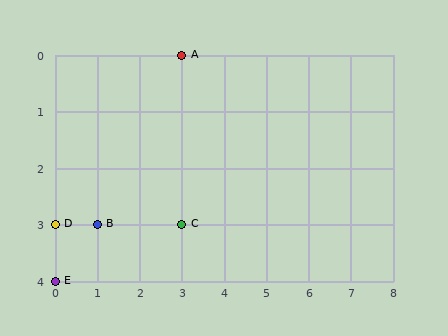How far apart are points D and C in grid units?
Points D and C are 3 columns apart.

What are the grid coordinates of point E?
Point E is at grid coordinates (0, 4).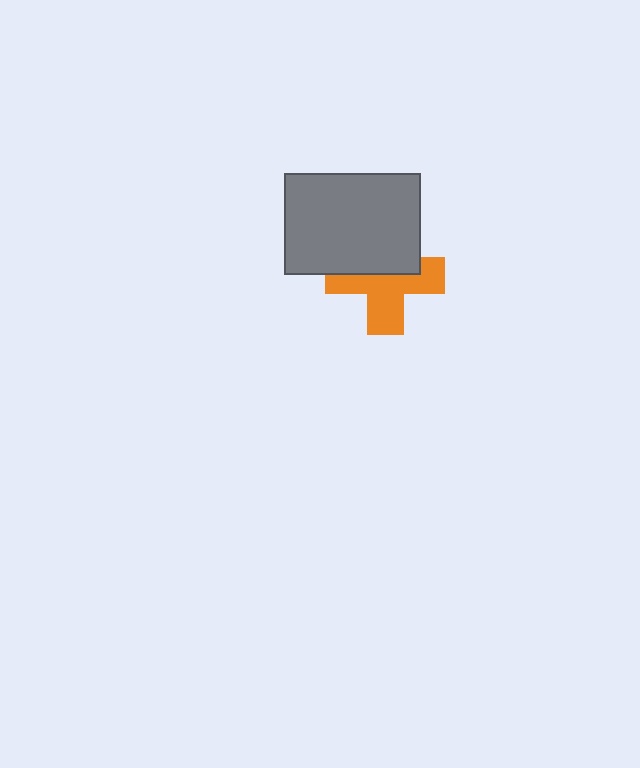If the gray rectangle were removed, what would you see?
You would see the complete orange cross.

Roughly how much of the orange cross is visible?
About half of it is visible (roughly 56%).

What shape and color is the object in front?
The object in front is a gray rectangle.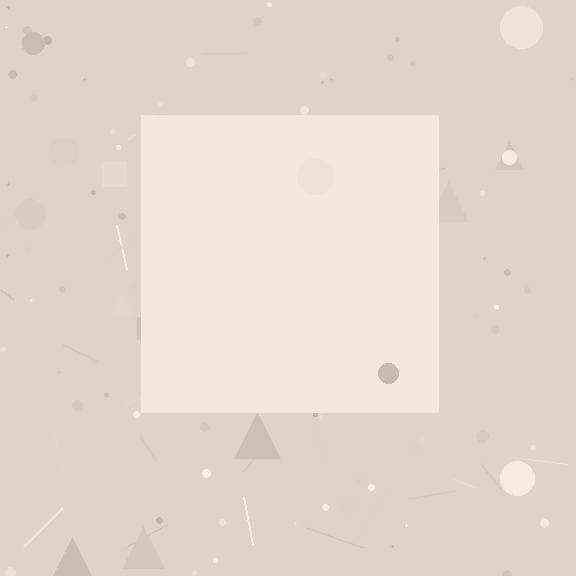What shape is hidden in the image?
A square is hidden in the image.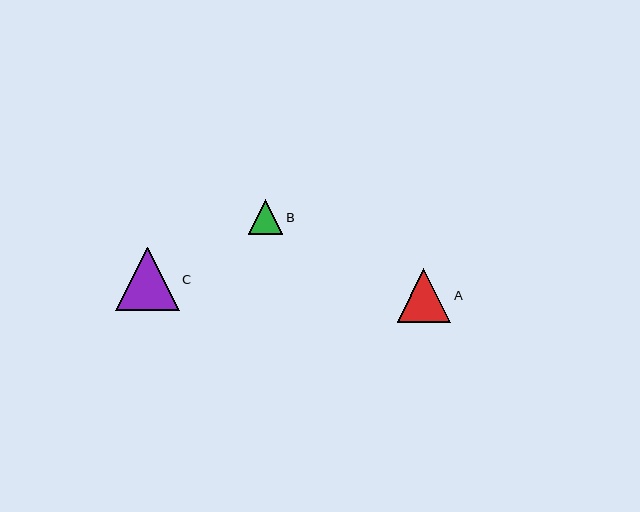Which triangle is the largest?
Triangle C is the largest with a size of approximately 63 pixels.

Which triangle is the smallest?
Triangle B is the smallest with a size of approximately 35 pixels.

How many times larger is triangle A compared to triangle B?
Triangle A is approximately 1.5 times the size of triangle B.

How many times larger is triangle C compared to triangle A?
Triangle C is approximately 1.2 times the size of triangle A.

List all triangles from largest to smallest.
From largest to smallest: C, A, B.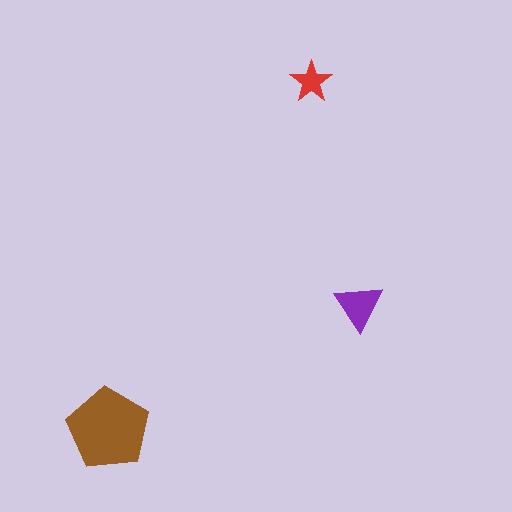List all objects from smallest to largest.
The red star, the purple triangle, the brown pentagon.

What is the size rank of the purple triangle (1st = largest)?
2nd.